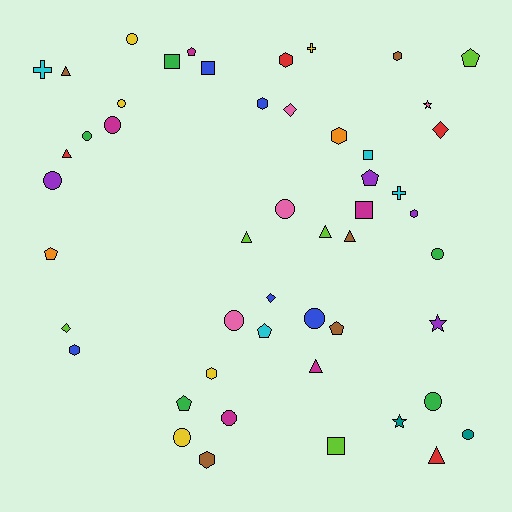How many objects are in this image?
There are 50 objects.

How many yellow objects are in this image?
There are 5 yellow objects.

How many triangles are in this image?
There are 7 triangles.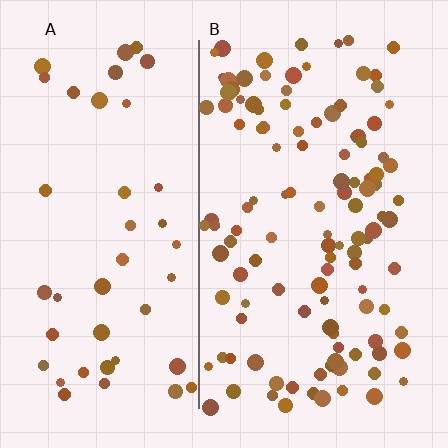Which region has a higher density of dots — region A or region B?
B (the right).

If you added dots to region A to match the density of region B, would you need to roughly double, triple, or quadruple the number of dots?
Approximately triple.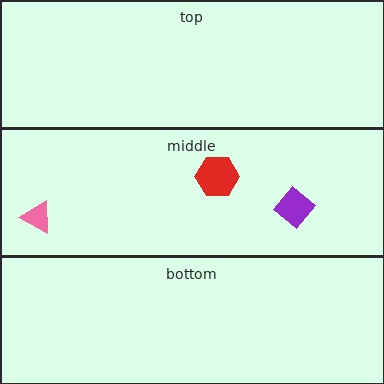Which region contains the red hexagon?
The middle region.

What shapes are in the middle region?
The red hexagon, the pink triangle, the purple diamond.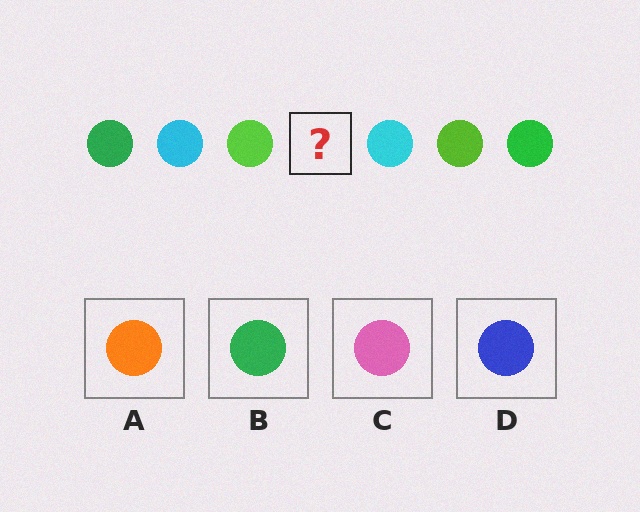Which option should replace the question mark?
Option B.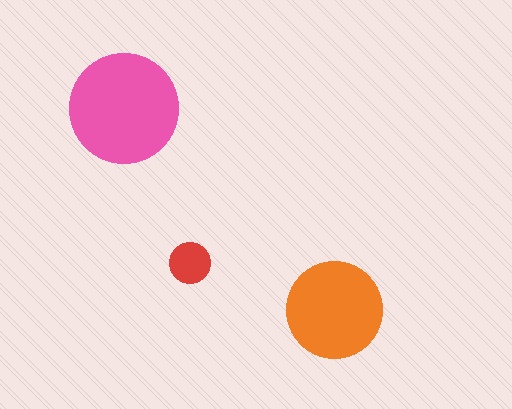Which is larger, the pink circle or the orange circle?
The pink one.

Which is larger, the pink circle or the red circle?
The pink one.